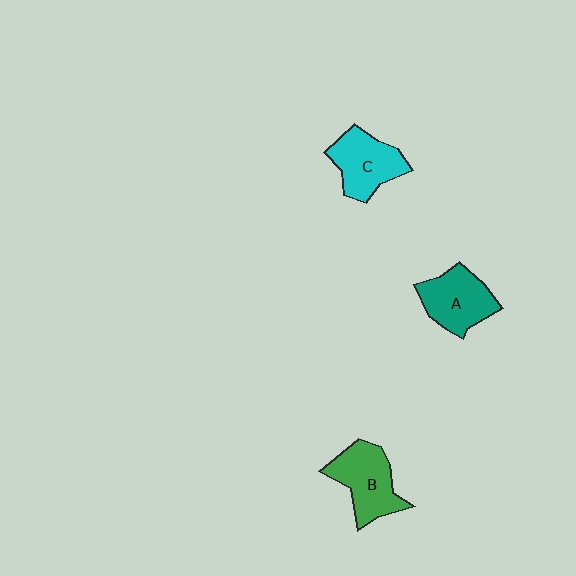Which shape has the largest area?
Shape B (green).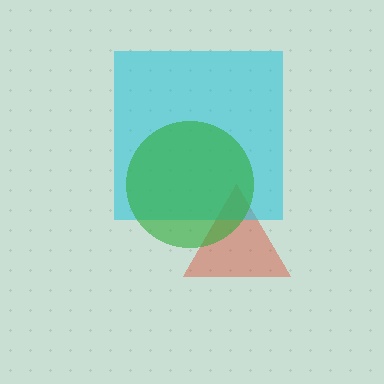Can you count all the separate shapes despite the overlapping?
Yes, there are 3 separate shapes.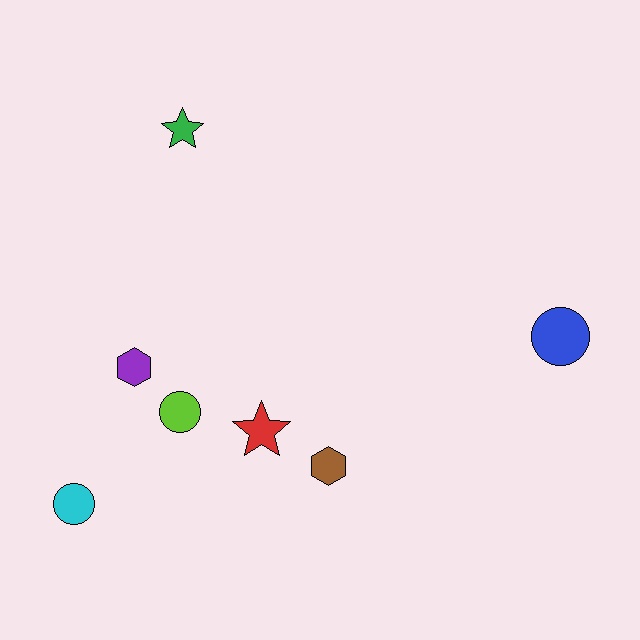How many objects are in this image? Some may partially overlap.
There are 7 objects.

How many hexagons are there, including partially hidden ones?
There are 2 hexagons.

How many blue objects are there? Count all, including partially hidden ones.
There is 1 blue object.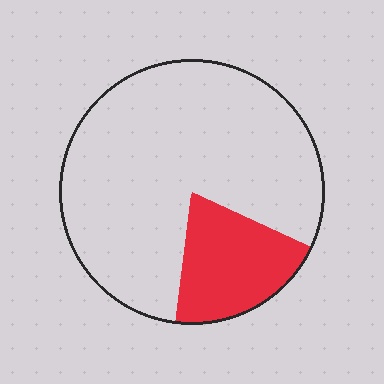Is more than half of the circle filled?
No.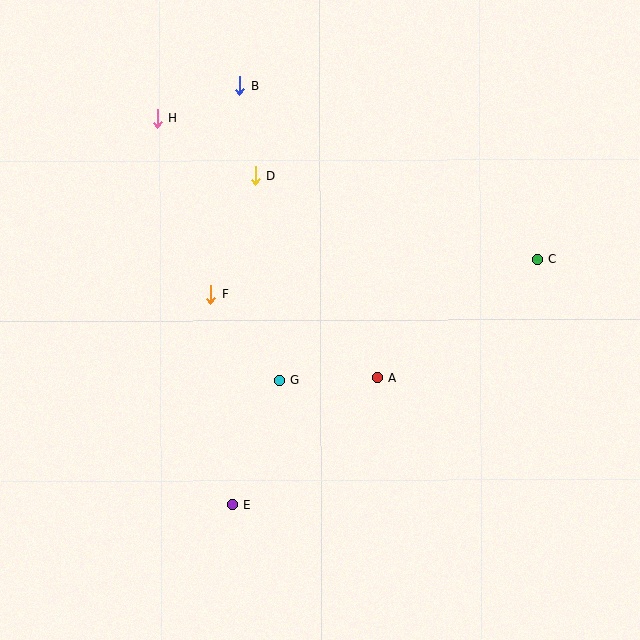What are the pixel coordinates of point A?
Point A is at (378, 377).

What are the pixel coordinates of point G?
Point G is at (280, 380).